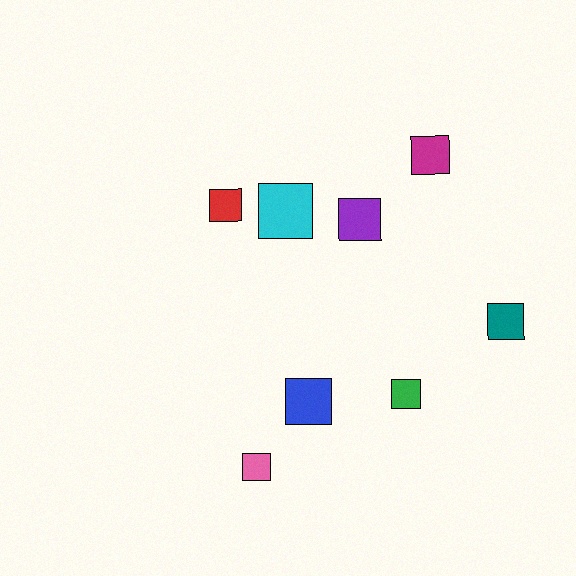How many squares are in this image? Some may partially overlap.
There are 8 squares.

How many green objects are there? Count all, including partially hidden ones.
There is 1 green object.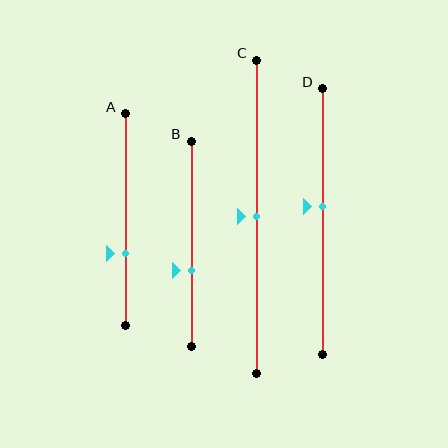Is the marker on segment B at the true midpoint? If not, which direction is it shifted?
No, the marker on segment B is shifted downward by about 13% of the segment length.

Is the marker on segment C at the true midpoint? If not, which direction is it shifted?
Yes, the marker on segment C is at the true midpoint.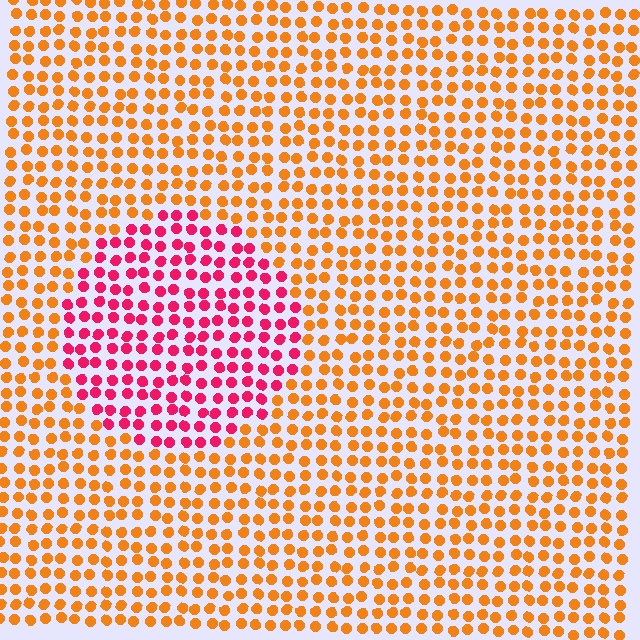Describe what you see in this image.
The image is filled with small orange elements in a uniform arrangement. A circle-shaped region is visible where the elements are tinted to a slightly different hue, forming a subtle color boundary.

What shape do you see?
I see a circle.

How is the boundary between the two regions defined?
The boundary is defined purely by a slight shift in hue (about 51 degrees). Spacing, size, and orientation are identical on both sides.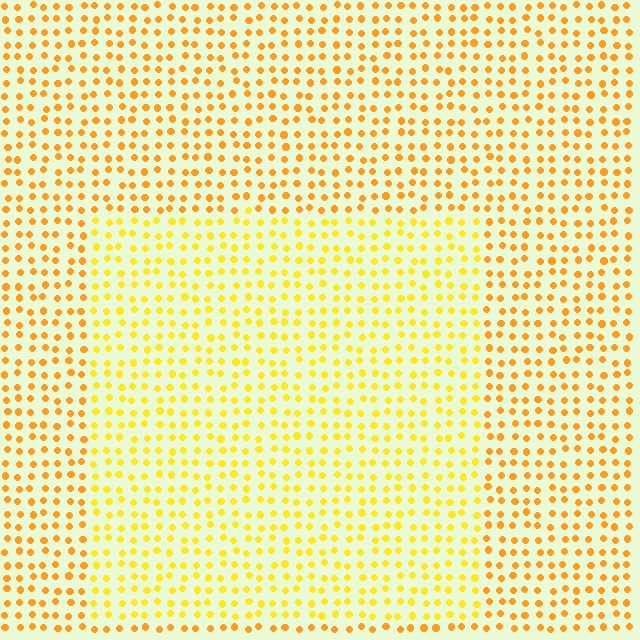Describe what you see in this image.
The image is filled with small orange elements in a uniform arrangement. A rectangle-shaped region is visible where the elements are tinted to a slightly different hue, forming a subtle color boundary.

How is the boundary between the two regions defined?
The boundary is defined purely by a slight shift in hue (about 21 degrees). Spacing, size, and orientation are identical on both sides.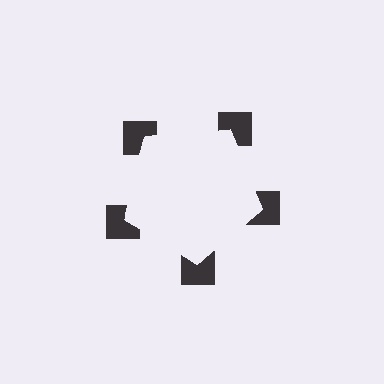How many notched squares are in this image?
There are 5 — one at each vertex of the illusory pentagon.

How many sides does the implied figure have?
5 sides.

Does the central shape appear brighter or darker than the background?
It typically appears slightly brighter than the background, even though no actual brightness change is drawn.